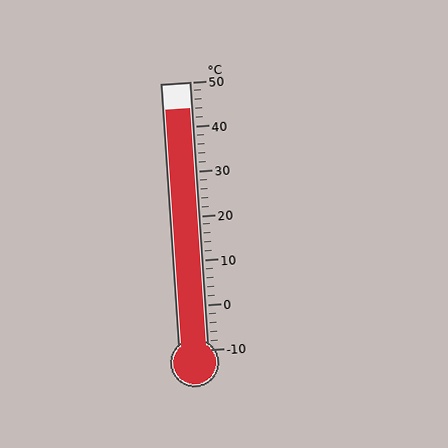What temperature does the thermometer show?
The thermometer shows approximately 44°C.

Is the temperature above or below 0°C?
The temperature is above 0°C.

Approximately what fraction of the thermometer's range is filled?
The thermometer is filled to approximately 90% of its range.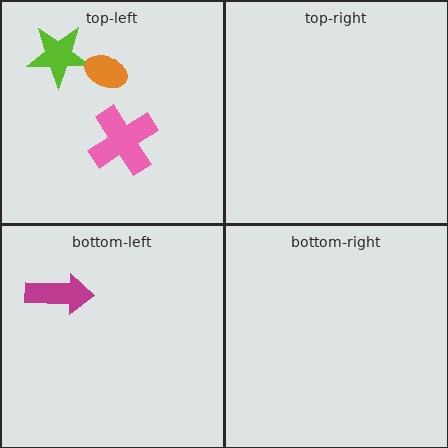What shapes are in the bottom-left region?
The magenta arrow.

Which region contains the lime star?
The top-left region.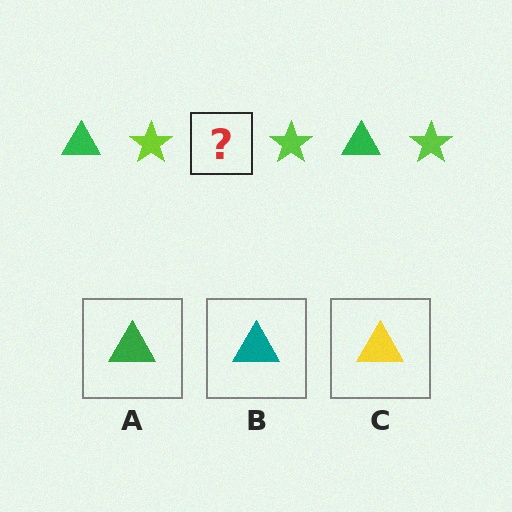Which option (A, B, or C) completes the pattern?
A.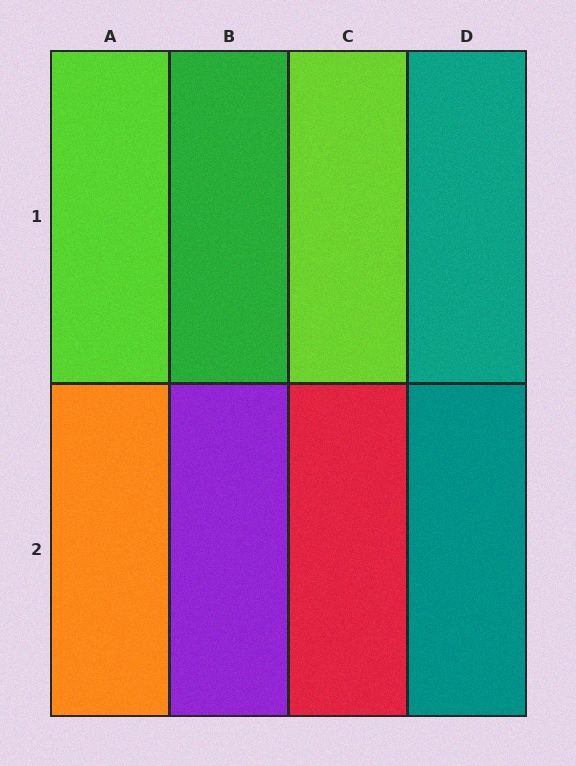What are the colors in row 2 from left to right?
Orange, purple, red, teal.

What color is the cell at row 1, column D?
Teal.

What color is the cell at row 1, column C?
Lime.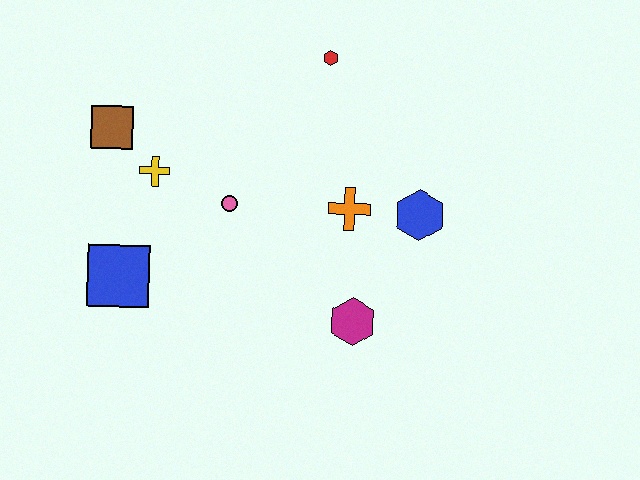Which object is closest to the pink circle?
The yellow cross is closest to the pink circle.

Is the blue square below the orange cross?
Yes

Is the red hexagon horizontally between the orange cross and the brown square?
Yes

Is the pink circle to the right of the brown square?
Yes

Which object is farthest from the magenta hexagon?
The brown square is farthest from the magenta hexagon.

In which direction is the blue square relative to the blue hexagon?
The blue square is to the left of the blue hexagon.